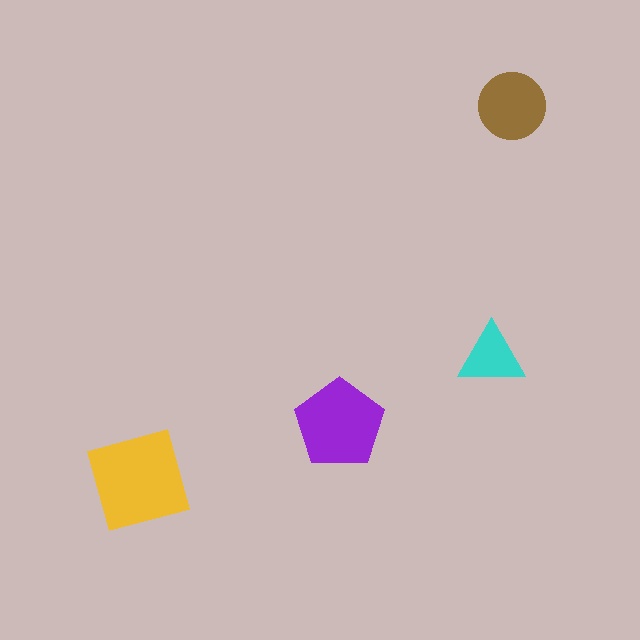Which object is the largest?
The yellow diamond.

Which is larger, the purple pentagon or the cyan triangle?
The purple pentagon.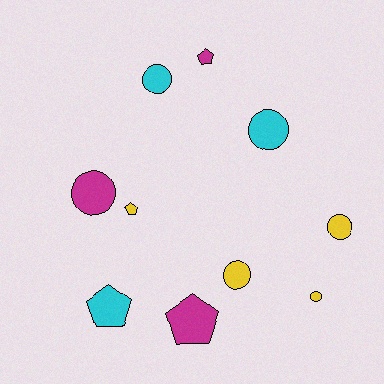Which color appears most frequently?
Yellow, with 4 objects.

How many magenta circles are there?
There is 1 magenta circle.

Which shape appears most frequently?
Circle, with 6 objects.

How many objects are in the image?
There are 10 objects.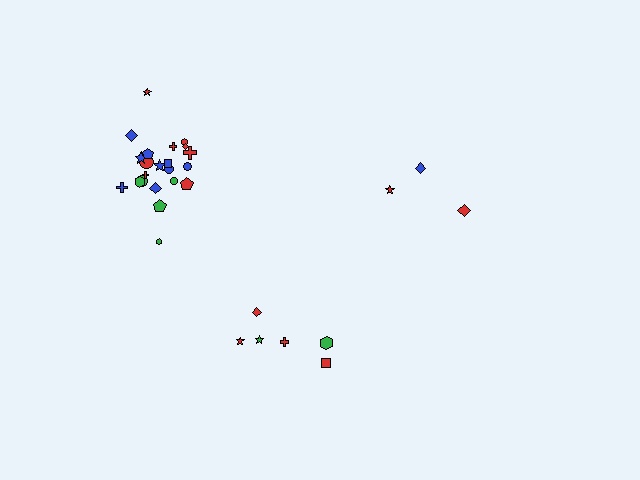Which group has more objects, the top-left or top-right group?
The top-left group.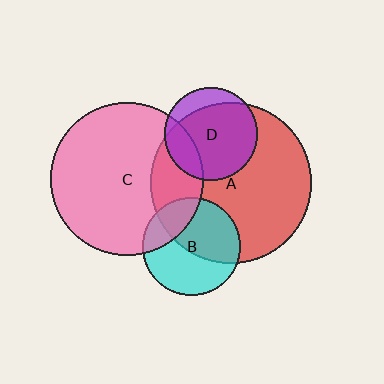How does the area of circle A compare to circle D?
Approximately 3.0 times.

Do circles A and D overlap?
Yes.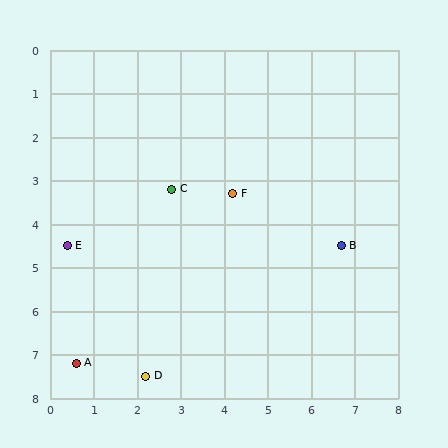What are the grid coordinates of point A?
Point A is at approximately (0.6, 7.2).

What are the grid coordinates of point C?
Point C is at approximately (2.8, 3.2).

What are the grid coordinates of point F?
Point F is at approximately (4.2, 3.3).